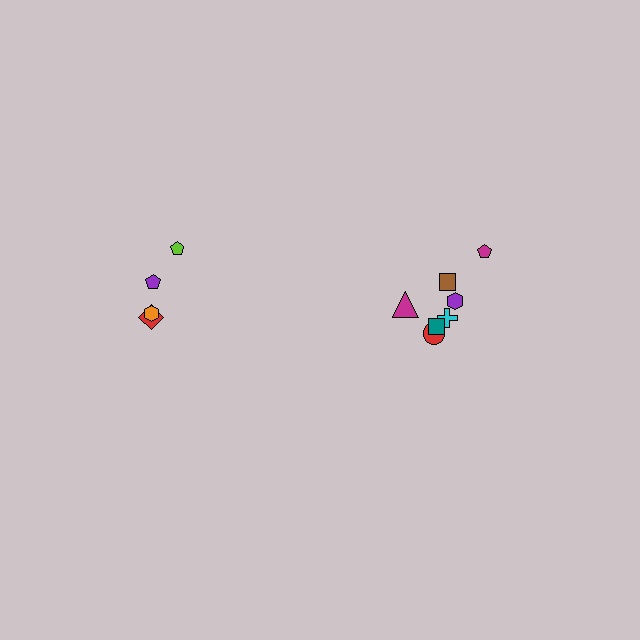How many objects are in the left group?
There are 4 objects.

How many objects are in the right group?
There are 7 objects.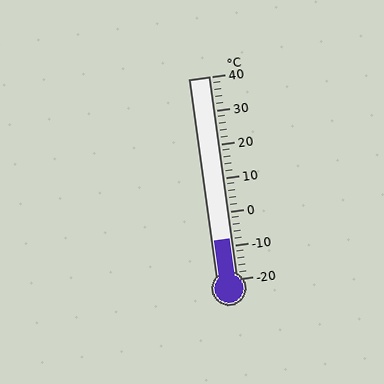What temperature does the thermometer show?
The thermometer shows approximately -8°C.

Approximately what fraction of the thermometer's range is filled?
The thermometer is filled to approximately 20% of its range.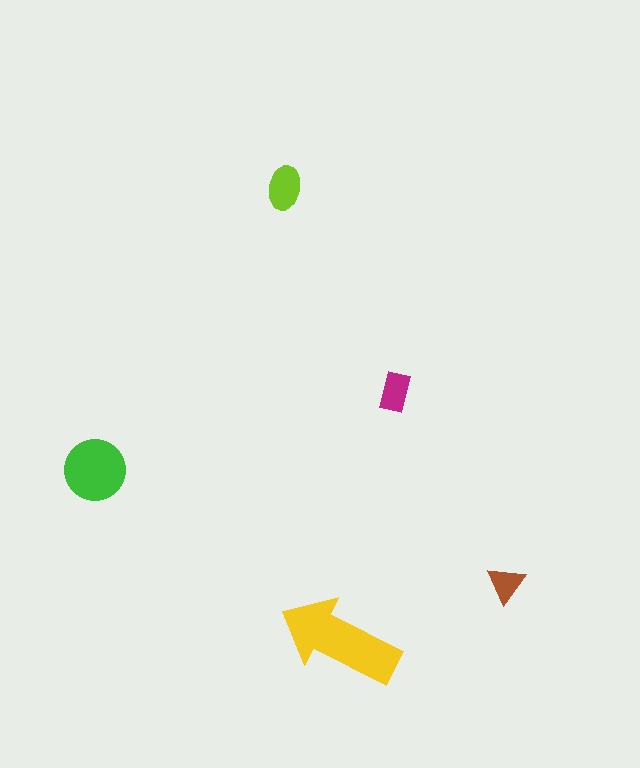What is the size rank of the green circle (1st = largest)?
2nd.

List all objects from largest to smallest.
The yellow arrow, the green circle, the lime ellipse, the magenta rectangle, the brown triangle.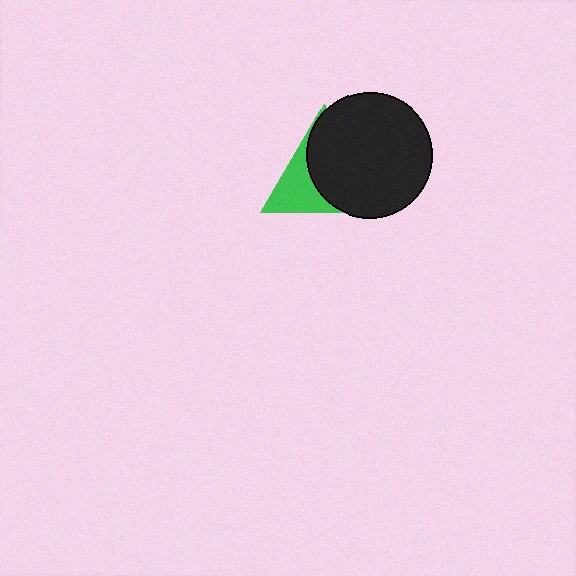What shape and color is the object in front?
The object in front is a black circle.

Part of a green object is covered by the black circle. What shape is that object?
It is a triangle.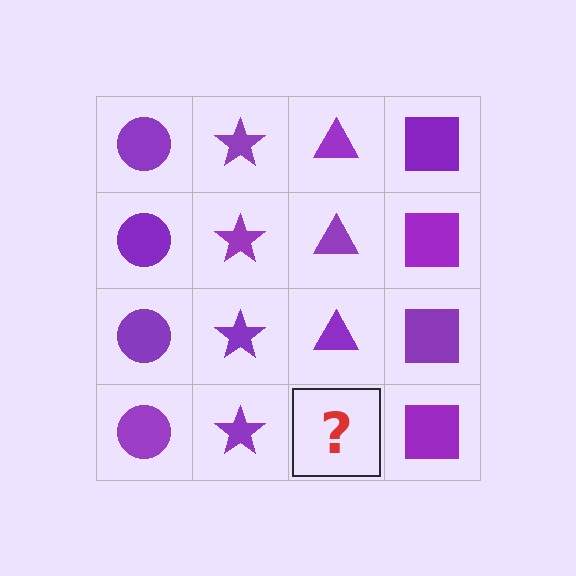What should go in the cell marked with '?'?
The missing cell should contain a purple triangle.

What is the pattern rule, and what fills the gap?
The rule is that each column has a consistent shape. The gap should be filled with a purple triangle.